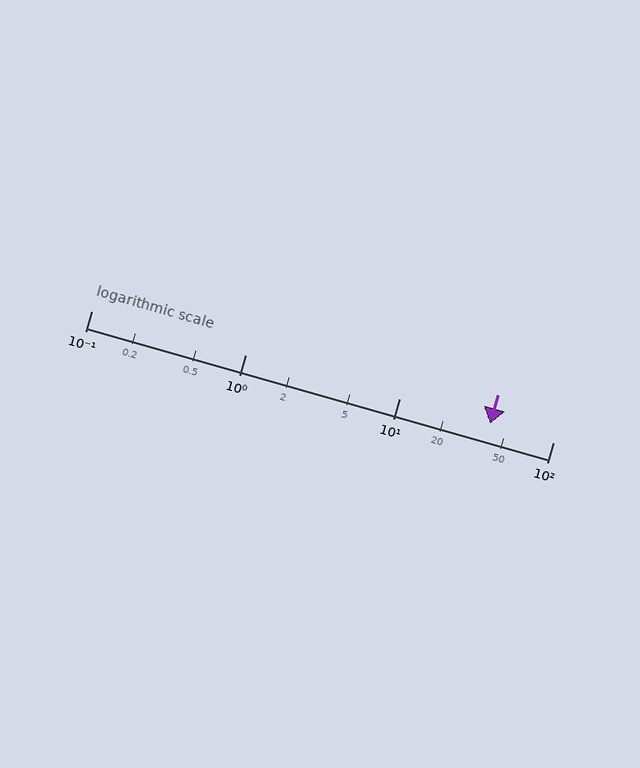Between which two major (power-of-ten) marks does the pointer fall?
The pointer is between 10 and 100.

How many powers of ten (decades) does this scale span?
The scale spans 3 decades, from 0.1 to 100.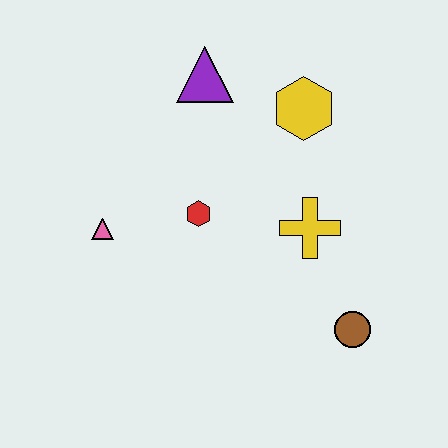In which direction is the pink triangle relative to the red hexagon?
The pink triangle is to the left of the red hexagon.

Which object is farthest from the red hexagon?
The brown circle is farthest from the red hexagon.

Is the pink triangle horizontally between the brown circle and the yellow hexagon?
No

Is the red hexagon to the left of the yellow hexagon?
Yes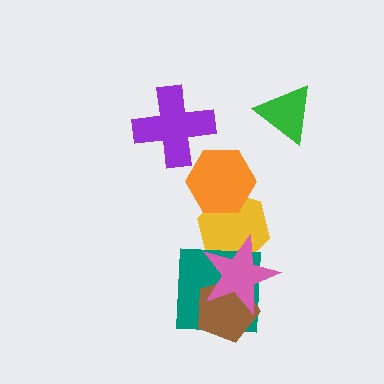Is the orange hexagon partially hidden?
No, no other shape covers it.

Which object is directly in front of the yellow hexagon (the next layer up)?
The teal square is directly in front of the yellow hexagon.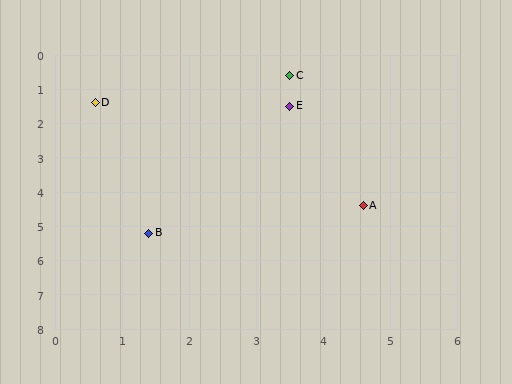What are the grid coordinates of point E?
Point E is at approximately (3.5, 1.5).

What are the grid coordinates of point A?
Point A is at approximately (4.6, 4.4).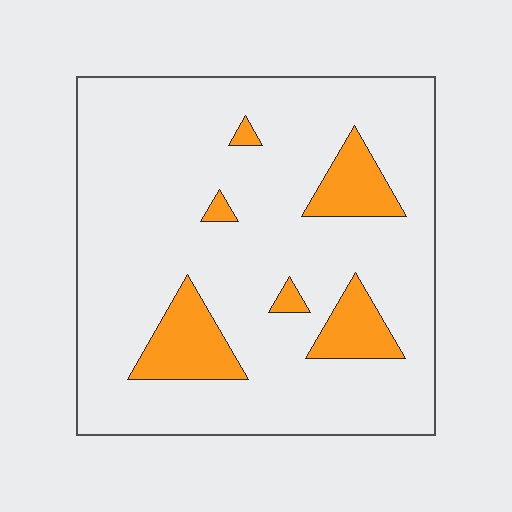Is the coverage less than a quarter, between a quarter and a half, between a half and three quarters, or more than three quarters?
Less than a quarter.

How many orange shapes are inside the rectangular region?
6.